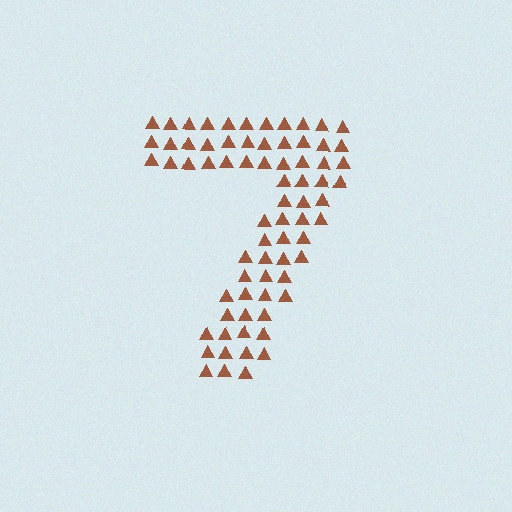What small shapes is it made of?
It is made of small triangles.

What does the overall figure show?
The overall figure shows the digit 7.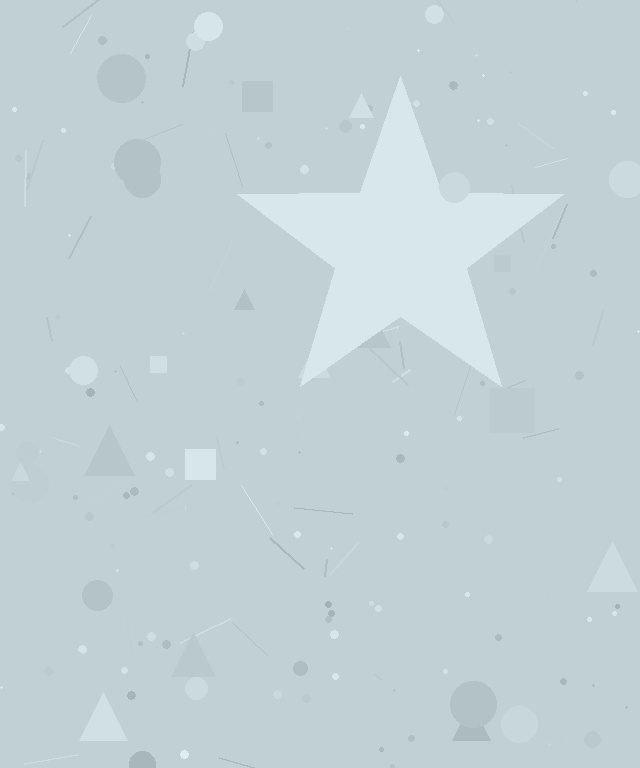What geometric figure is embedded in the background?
A star is embedded in the background.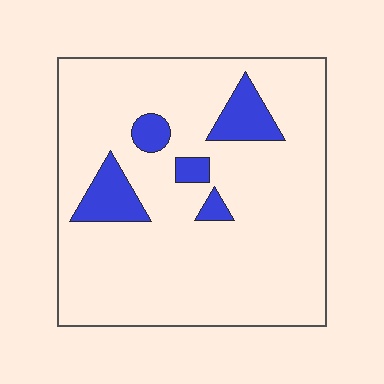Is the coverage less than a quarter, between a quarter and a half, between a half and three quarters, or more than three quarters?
Less than a quarter.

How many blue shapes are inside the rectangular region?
5.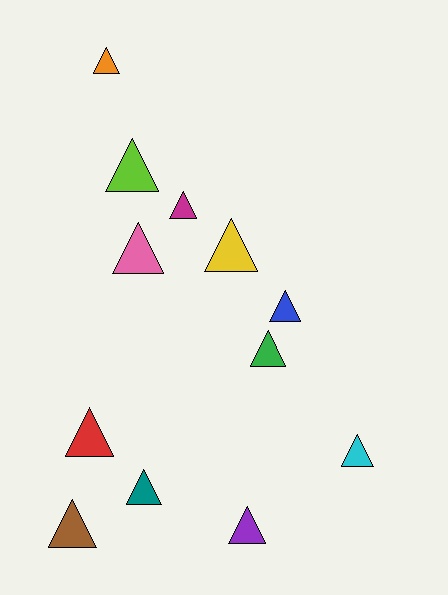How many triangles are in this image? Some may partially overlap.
There are 12 triangles.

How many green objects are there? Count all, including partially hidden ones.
There is 1 green object.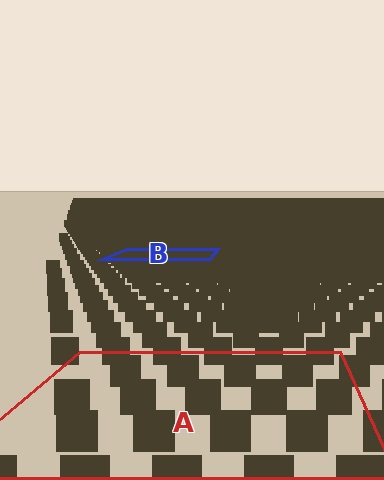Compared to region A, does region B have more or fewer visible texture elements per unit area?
Region B has more texture elements per unit area — they are packed more densely because it is farther away.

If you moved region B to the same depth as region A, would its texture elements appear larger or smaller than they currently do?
They would appear larger. At a closer depth, the same texture elements are projected at a bigger on-screen size.